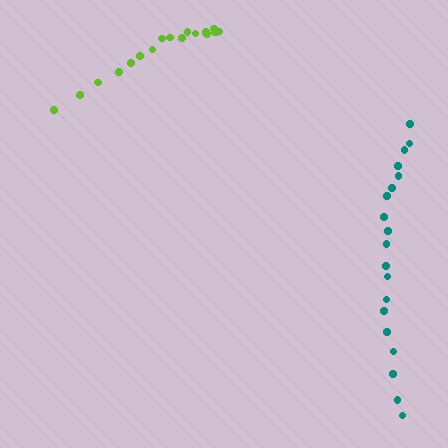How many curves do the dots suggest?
There are 2 distinct paths.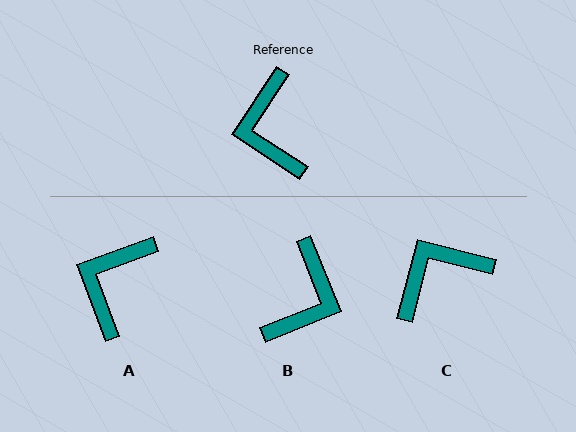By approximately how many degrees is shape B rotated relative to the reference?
Approximately 145 degrees counter-clockwise.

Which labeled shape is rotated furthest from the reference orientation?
B, about 145 degrees away.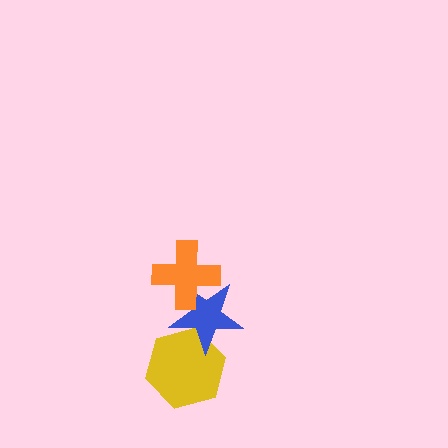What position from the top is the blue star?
The blue star is 2nd from the top.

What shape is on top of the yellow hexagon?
The blue star is on top of the yellow hexagon.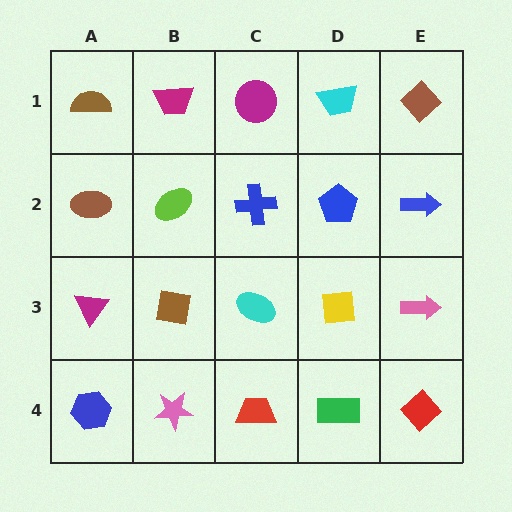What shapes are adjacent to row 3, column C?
A blue cross (row 2, column C), a red trapezoid (row 4, column C), a brown square (row 3, column B), a yellow square (row 3, column D).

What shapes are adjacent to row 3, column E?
A blue arrow (row 2, column E), a red diamond (row 4, column E), a yellow square (row 3, column D).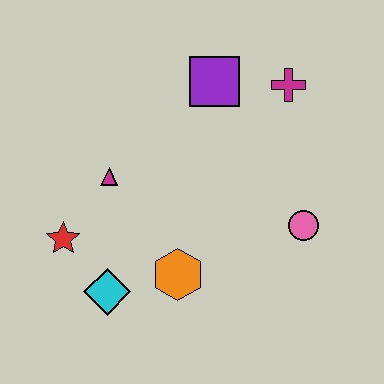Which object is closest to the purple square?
The magenta cross is closest to the purple square.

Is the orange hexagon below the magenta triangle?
Yes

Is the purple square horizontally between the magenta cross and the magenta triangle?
Yes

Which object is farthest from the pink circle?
The red star is farthest from the pink circle.